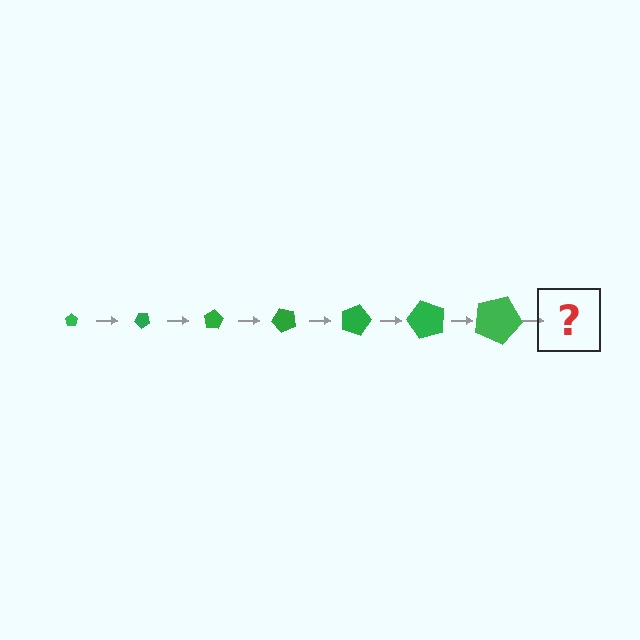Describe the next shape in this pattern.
It should be a pentagon, larger than the previous one and rotated 280 degrees from the start.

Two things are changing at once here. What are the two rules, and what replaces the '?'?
The two rules are that the pentagon grows larger each step and it rotates 40 degrees each step. The '?' should be a pentagon, larger than the previous one and rotated 280 degrees from the start.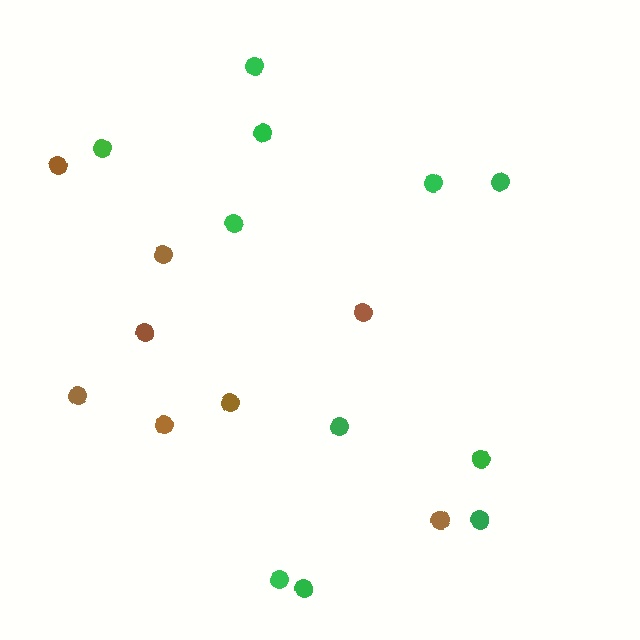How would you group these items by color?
There are 2 groups: one group of green circles (11) and one group of brown circles (8).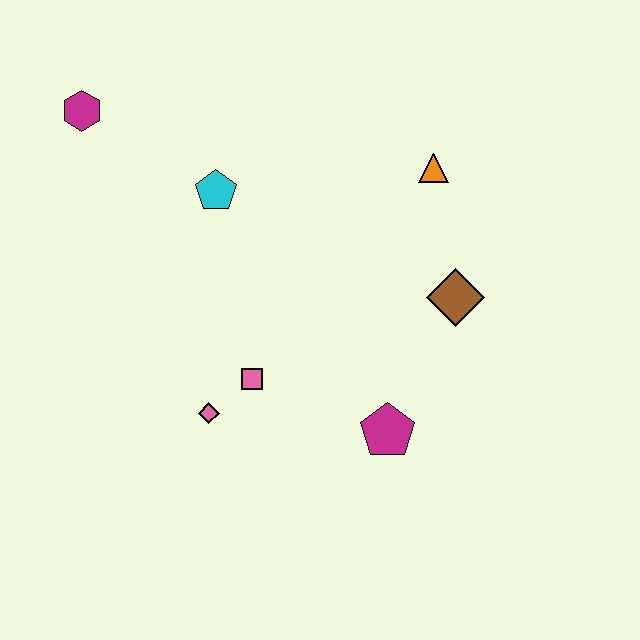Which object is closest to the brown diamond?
The orange triangle is closest to the brown diamond.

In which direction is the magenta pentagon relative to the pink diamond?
The magenta pentagon is to the right of the pink diamond.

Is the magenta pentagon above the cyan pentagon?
No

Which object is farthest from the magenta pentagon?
The magenta hexagon is farthest from the magenta pentagon.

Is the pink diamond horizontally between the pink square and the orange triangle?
No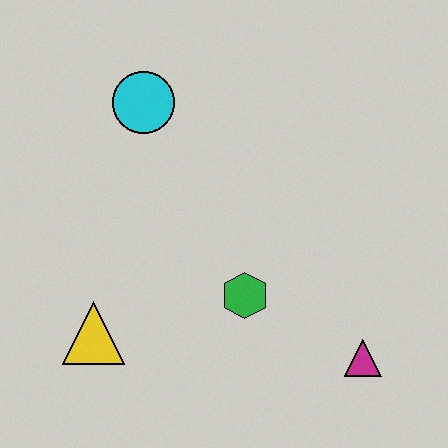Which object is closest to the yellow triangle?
The green hexagon is closest to the yellow triangle.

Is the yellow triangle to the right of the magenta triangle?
No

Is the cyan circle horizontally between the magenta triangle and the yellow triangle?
Yes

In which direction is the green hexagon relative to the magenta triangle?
The green hexagon is to the left of the magenta triangle.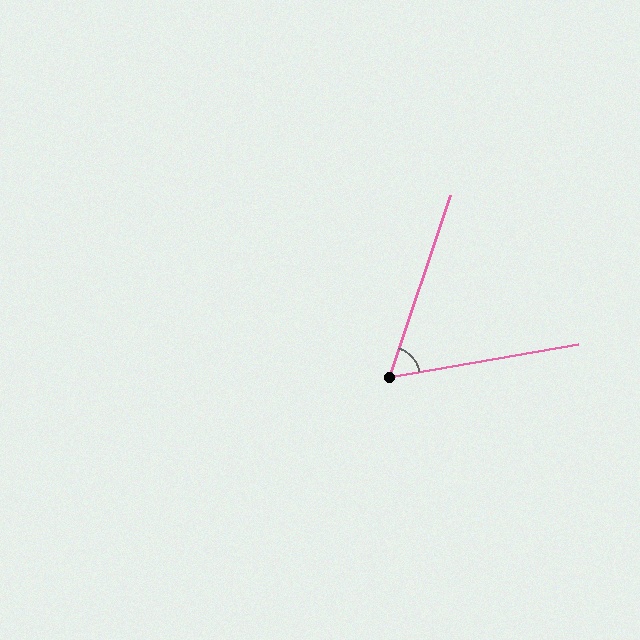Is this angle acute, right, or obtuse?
It is acute.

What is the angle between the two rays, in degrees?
Approximately 61 degrees.